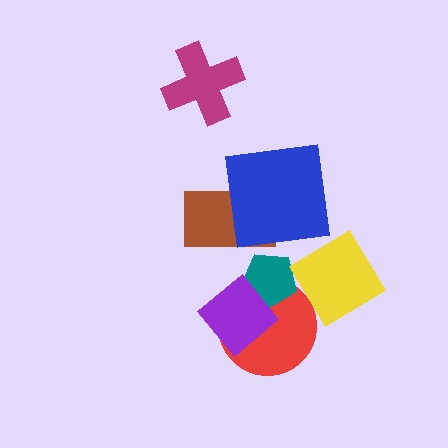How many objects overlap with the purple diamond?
2 objects overlap with the purple diamond.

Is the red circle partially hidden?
Yes, it is partially covered by another shape.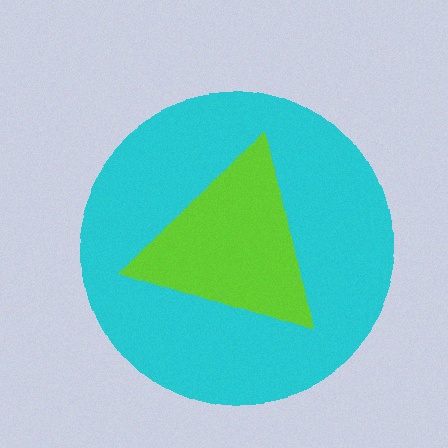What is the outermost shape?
The cyan circle.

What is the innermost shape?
The lime triangle.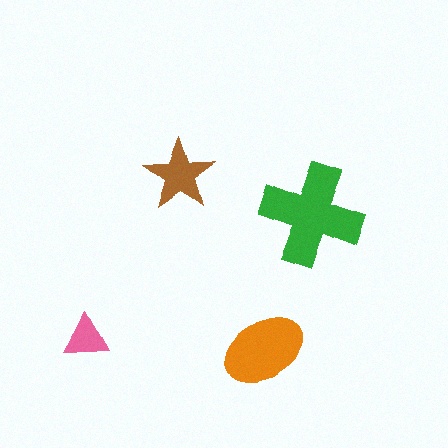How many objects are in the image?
There are 4 objects in the image.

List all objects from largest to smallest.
The green cross, the orange ellipse, the brown star, the pink triangle.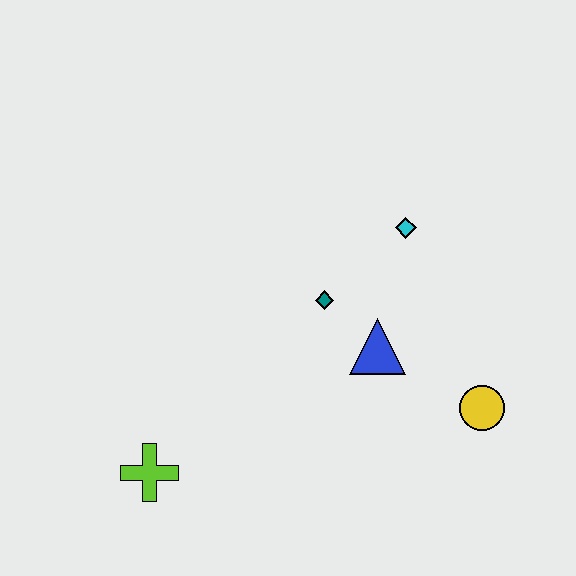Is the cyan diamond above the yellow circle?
Yes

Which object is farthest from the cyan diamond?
The lime cross is farthest from the cyan diamond.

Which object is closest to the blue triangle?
The teal diamond is closest to the blue triangle.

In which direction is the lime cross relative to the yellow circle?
The lime cross is to the left of the yellow circle.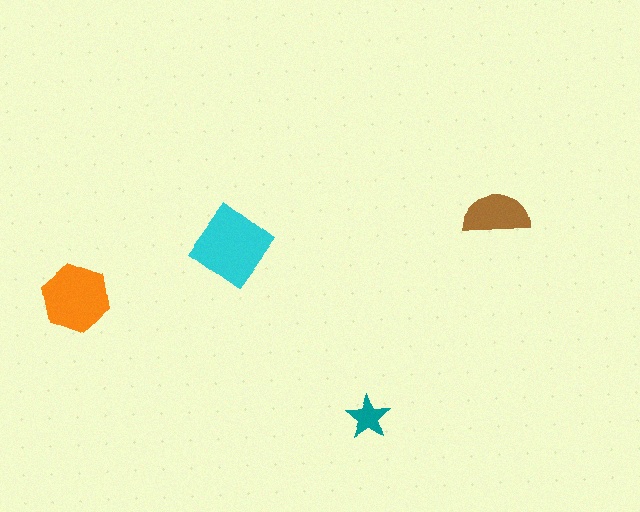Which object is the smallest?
The teal star.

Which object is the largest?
The cyan diamond.